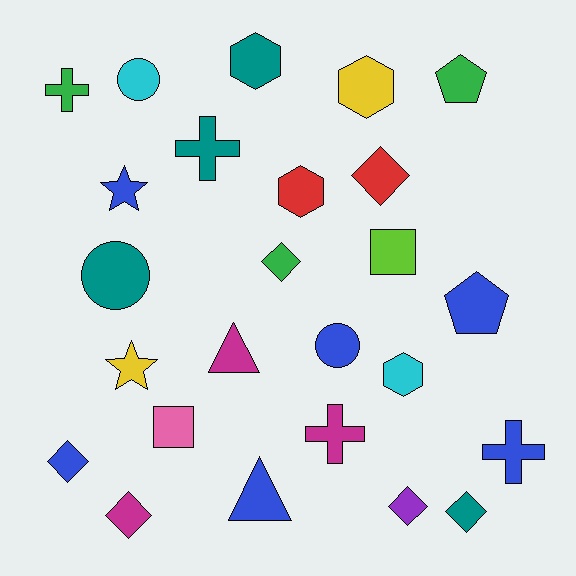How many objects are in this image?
There are 25 objects.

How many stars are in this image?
There are 2 stars.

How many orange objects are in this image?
There are no orange objects.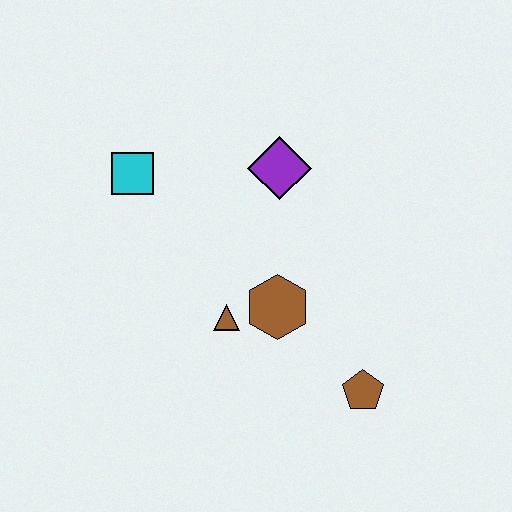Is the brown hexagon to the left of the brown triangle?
No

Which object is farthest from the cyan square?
The brown pentagon is farthest from the cyan square.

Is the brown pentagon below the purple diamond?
Yes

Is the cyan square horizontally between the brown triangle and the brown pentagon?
No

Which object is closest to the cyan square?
The purple diamond is closest to the cyan square.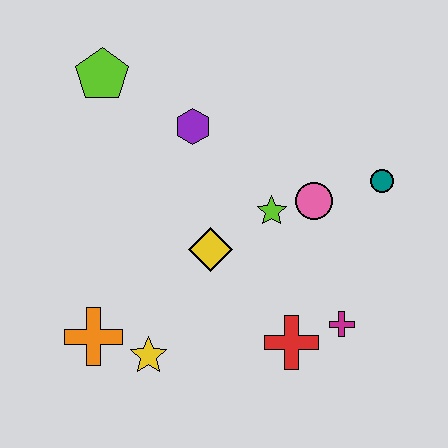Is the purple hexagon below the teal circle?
No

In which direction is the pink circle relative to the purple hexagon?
The pink circle is to the right of the purple hexagon.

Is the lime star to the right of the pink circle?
No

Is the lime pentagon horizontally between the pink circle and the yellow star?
No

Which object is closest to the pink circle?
The lime star is closest to the pink circle.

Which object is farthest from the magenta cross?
The lime pentagon is farthest from the magenta cross.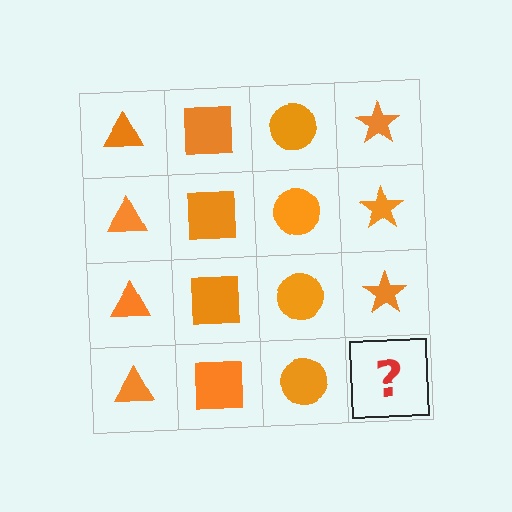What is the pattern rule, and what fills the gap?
The rule is that each column has a consistent shape. The gap should be filled with an orange star.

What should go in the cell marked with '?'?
The missing cell should contain an orange star.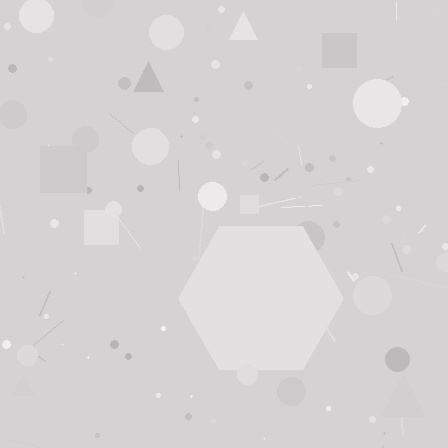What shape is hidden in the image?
A hexagon is hidden in the image.